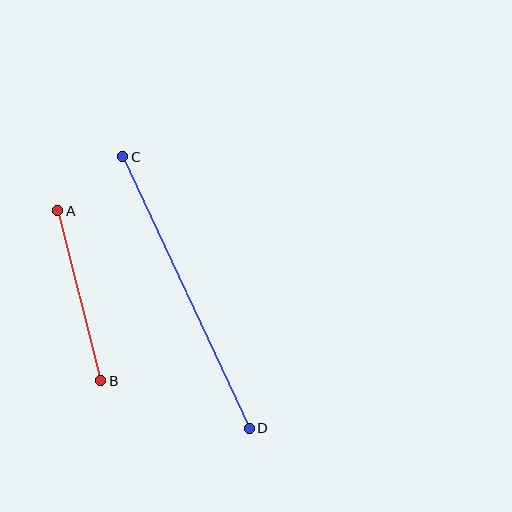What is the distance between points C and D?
The distance is approximately 300 pixels.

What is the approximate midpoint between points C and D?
The midpoint is at approximately (186, 292) pixels.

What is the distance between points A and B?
The distance is approximately 175 pixels.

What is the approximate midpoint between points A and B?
The midpoint is at approximately (79, 296) pixels.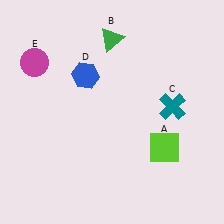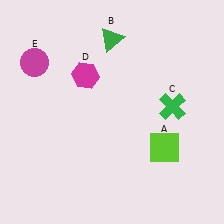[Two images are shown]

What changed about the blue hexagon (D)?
In Image 1, D is blue. In Image 2, it changed to magenta.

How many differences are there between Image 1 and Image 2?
There are 2 differences between the two images.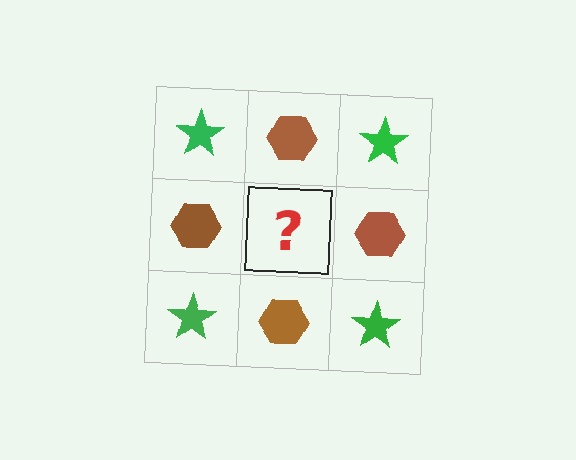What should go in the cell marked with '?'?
The missing cell should contain a green star.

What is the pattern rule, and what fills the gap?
The rule is that it alternates green star and brown hexagon in a checkerboard pattern. The gap should be filled with a green star.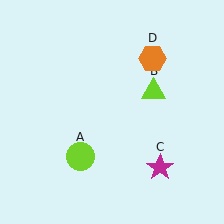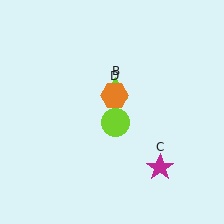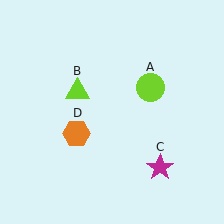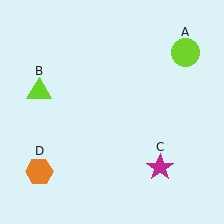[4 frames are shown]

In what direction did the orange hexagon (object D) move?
The orange hexagon (object D) moved down and to the left.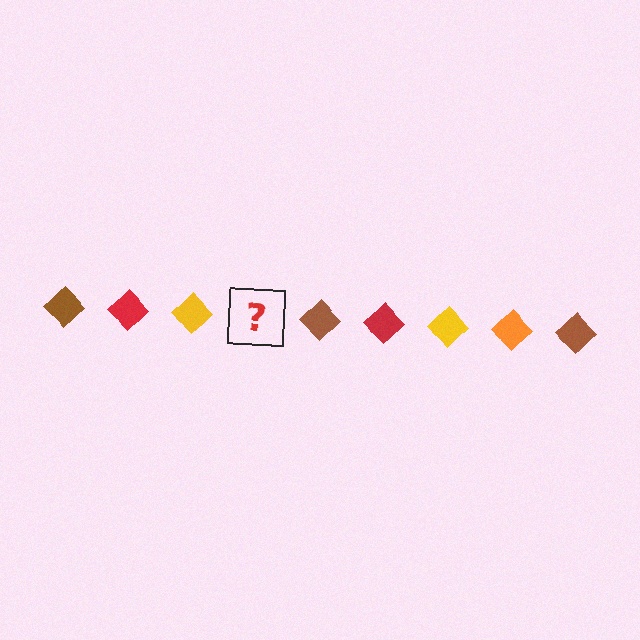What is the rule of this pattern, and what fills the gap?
The rule is that the pattern cycles through brown, red, yellow, orange diamonds. The gap should be filled with an orange diamond.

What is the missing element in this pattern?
The missing element is an orange diamond.